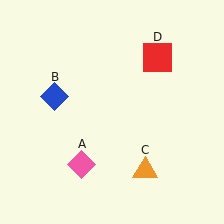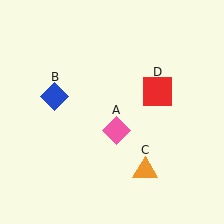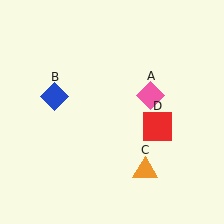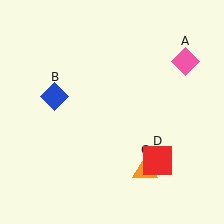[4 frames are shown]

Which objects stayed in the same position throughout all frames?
Blue diamond (object B) and orange triangle (object C) remained stationary.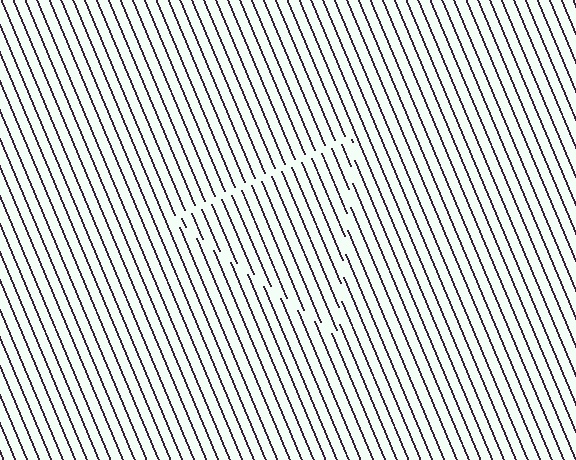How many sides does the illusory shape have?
3 sides — the line-ends trace a triangle.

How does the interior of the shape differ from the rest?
The interior of the shape contains the same grating, shifted by half a period — the contour is defined by the phase discontinuity where line-ends from the inner and outer gratings abut.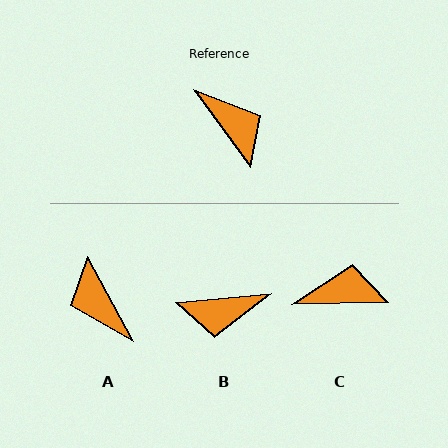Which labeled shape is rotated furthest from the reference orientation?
A, about 172 degrees away.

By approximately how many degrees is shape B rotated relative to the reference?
Approximately 121 degrees clockwise.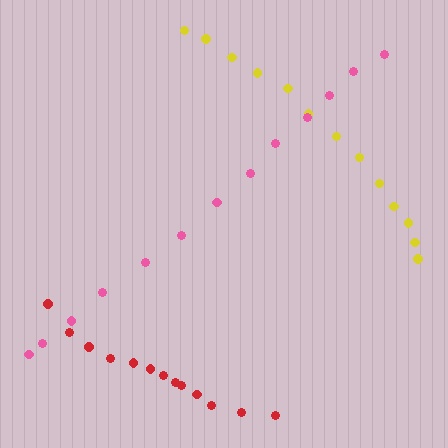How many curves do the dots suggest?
There are 3 distinct paths.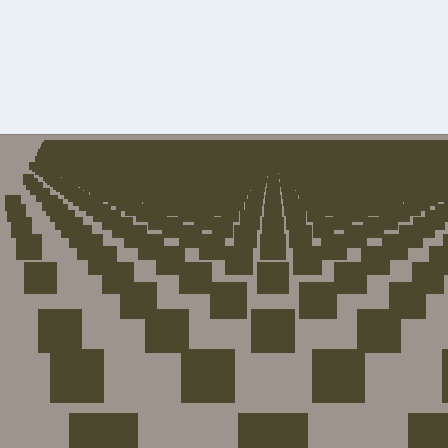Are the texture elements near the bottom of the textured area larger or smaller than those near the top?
Larger. Near the bottom, elements are closer to the viewer and appear at a bigger on-screen size.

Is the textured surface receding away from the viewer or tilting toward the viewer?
The surface is receding away from the viewer. Texture elements get smaller and denser toward the top.